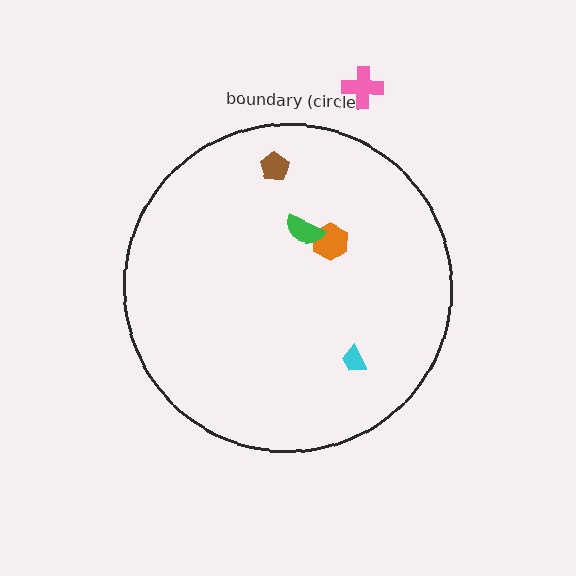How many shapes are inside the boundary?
4 inside, 1 outside.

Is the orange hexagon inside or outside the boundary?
Inside.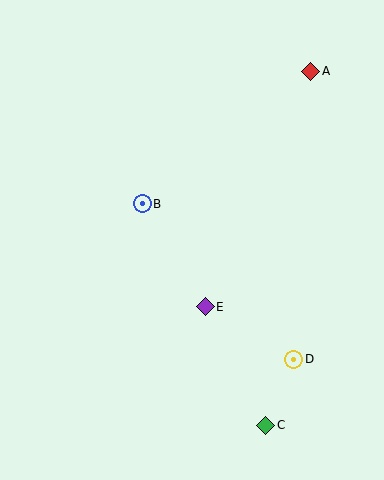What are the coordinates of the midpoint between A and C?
The midpoint between A and C is at (288, 248).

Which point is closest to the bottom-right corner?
Point C is closest to the bottom-right corner.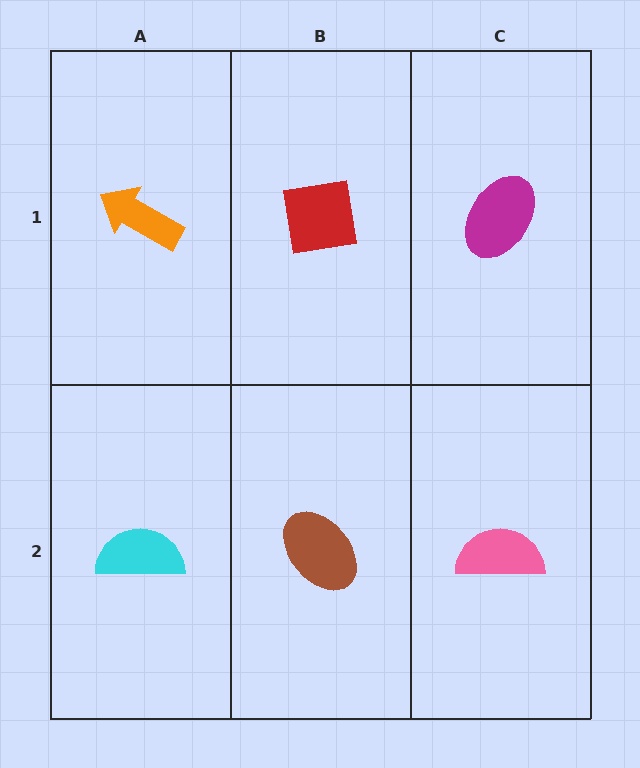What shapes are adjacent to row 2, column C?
A magenta ellipse (row 1, column C), a brown ellipse (row 2, column B).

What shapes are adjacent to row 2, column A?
An orange arrow (row 1, column A), a brown ellipse (row 2, column B).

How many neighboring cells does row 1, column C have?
2.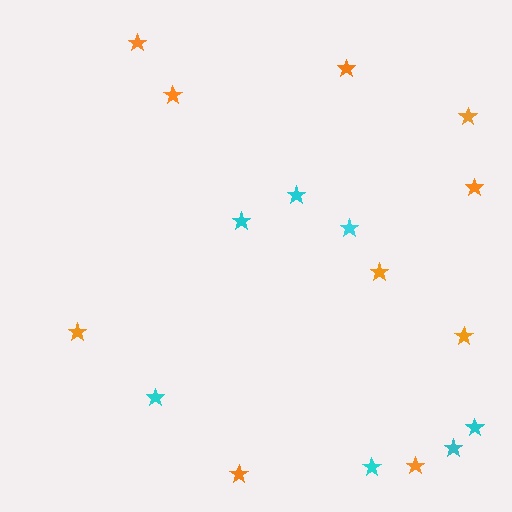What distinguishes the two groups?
There are 2 groups: one group of cyan stars (7) and one group of orange stars (10).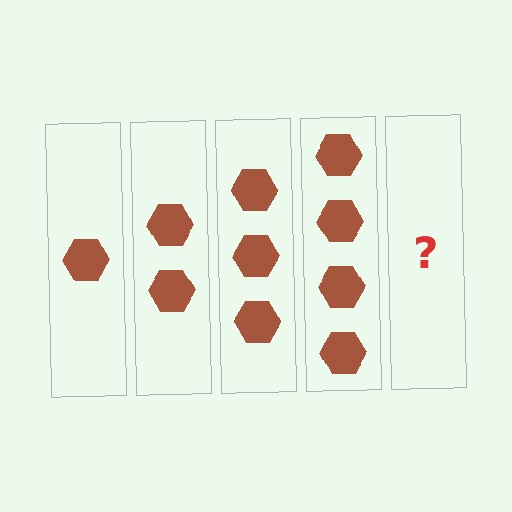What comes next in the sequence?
The next element should be 5 hexagons.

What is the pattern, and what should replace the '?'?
The pattern is that each step adds one more hexagon. The '?' should be 5 hexagons.